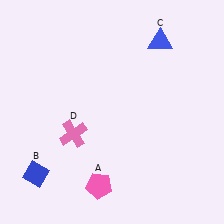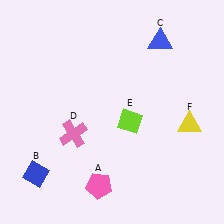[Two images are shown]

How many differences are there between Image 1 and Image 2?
There are 2 differences between the two images.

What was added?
A lime diamond (E), a yellow triangle (F) were added in Image 2.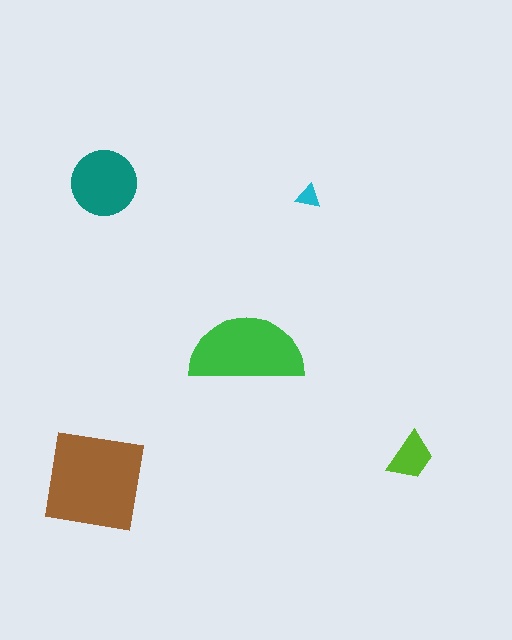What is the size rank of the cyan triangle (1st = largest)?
5th.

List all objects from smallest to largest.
The cyan triangle, the lime trapezoid, the teal circle, the green semicircle, the brown square.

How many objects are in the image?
There are 5 objects in the image.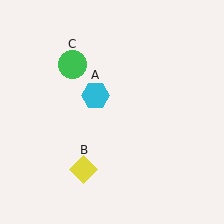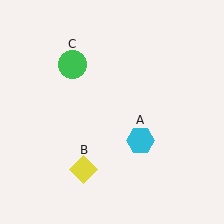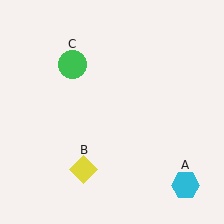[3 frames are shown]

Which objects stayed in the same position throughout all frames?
Yellow diamond (object B) and green circle (object C) remained stationary.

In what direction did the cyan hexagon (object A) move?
The cyan hexagon (object A) moved down and to the right.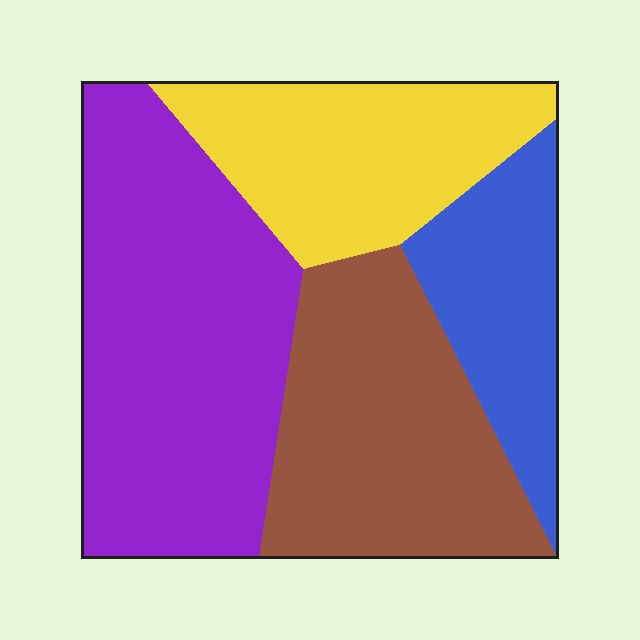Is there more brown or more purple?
Purple.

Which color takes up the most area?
Purple, at roughly 35%.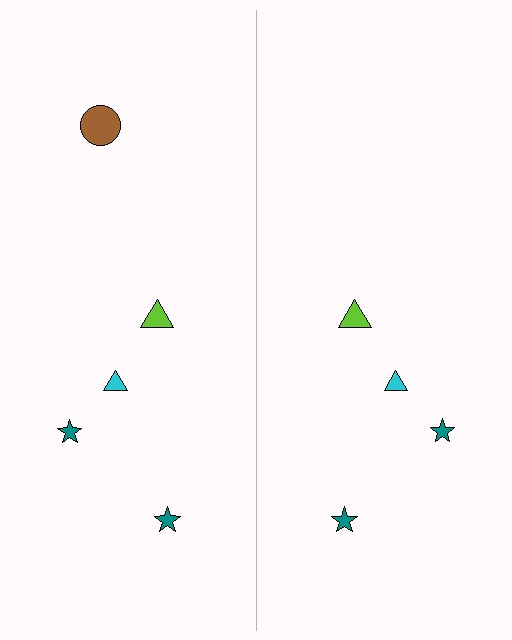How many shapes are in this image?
There are 9 shapes in this image.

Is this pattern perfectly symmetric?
No, the pattern is not perfectly symmetric. A brown circle is missing from the right side.